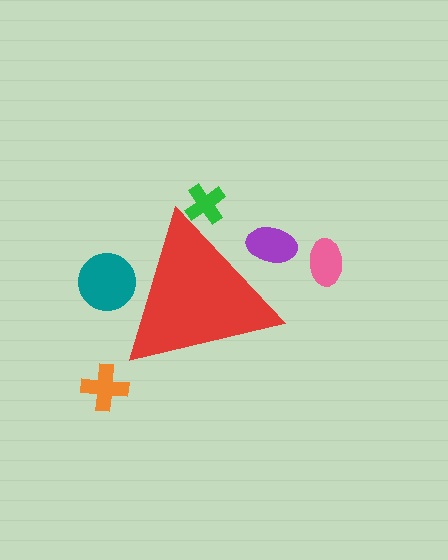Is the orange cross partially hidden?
No, the orange cross is fully visible.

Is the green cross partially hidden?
Yes, the green cross is partially hidden behind the red triangle.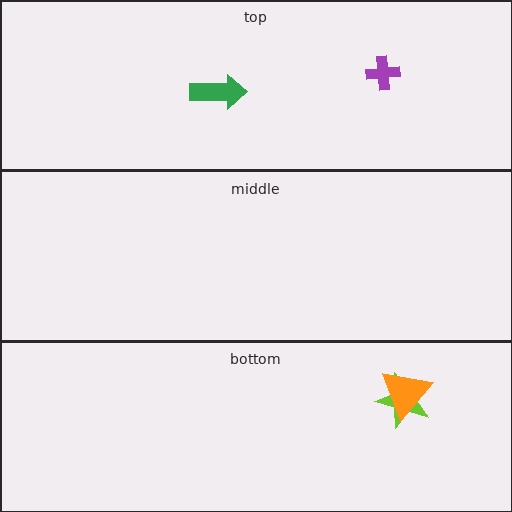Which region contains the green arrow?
The top region.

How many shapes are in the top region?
2.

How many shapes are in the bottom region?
2.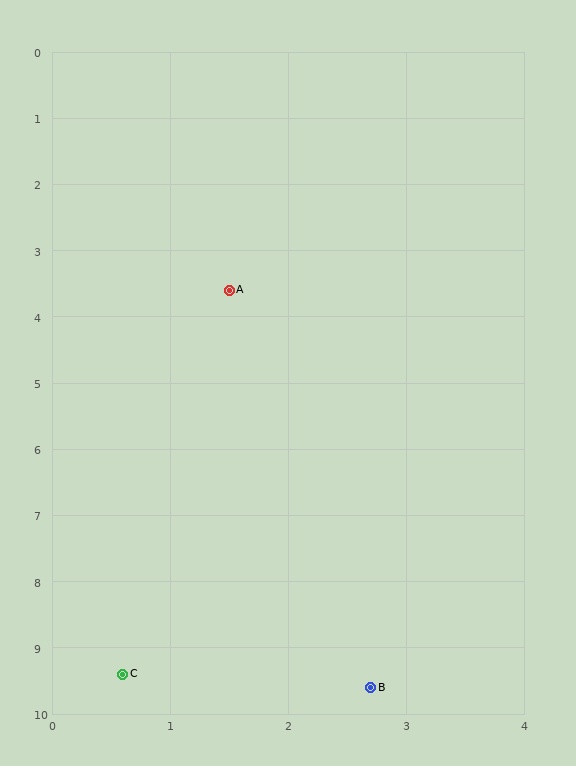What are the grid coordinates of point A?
Point A is at approximately (1.5, 3.6).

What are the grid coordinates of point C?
Point C is at approximately (0.6, 9.4).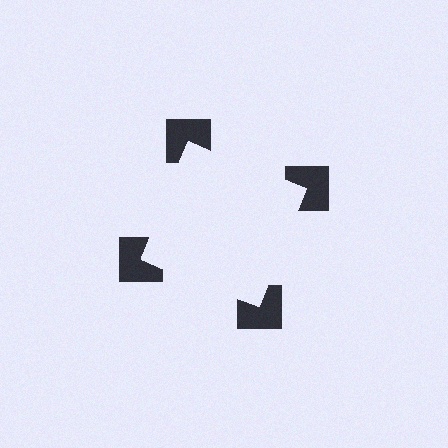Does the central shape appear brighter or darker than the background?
It typically appears slightly brighter than the background, even though no actual brightness change is drawn.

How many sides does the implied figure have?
4 sides.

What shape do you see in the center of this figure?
An illusory square — its edges are inferred from the aligned wedge cuts in the notched squares, not physically drawn.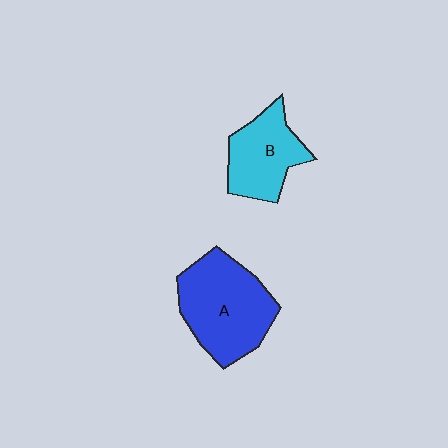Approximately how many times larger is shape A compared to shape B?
Approximately 1.5 times.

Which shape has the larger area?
Shape A (blue).